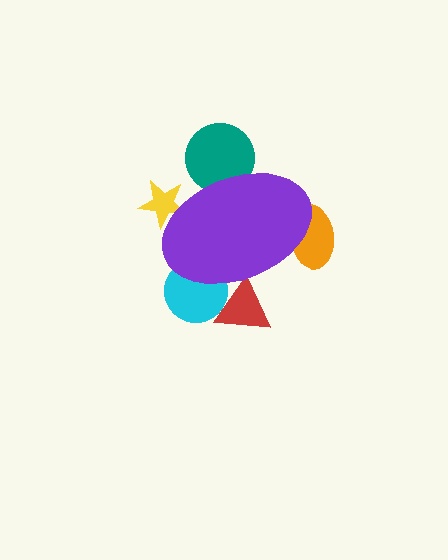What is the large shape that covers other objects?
A purple ellipse.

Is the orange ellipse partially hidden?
Yes, the orange ellipse is partially hidden behind the purple ellipse.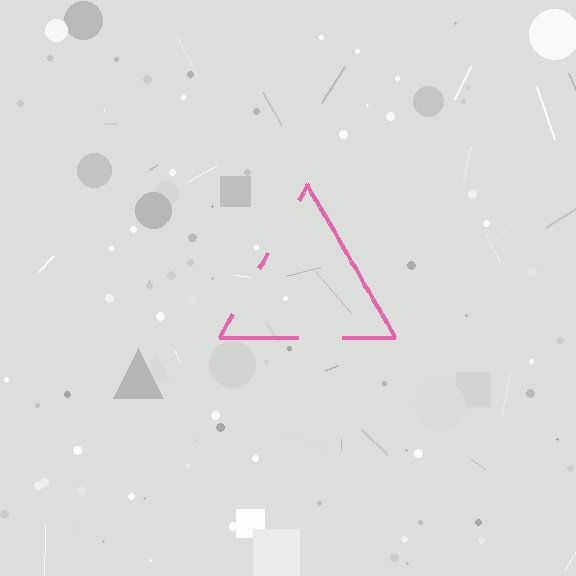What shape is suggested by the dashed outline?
The dashed outline suggests a triangle.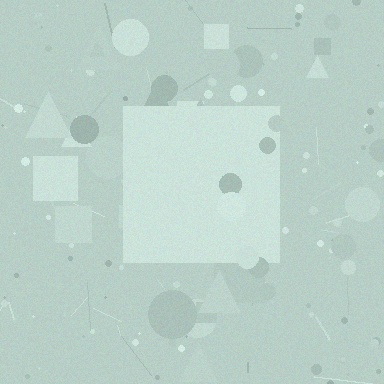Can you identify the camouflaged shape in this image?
The camouflaged shape is a square.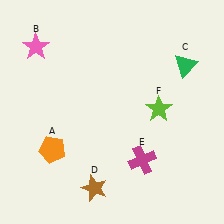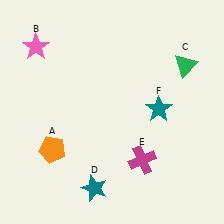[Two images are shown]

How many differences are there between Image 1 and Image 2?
There are 2 differences between the two images.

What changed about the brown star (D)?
In Image 1, D is brown. In Image 2, it changed to teal.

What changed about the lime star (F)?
In Image 1, F is lime. In Image 2, it changed to teal.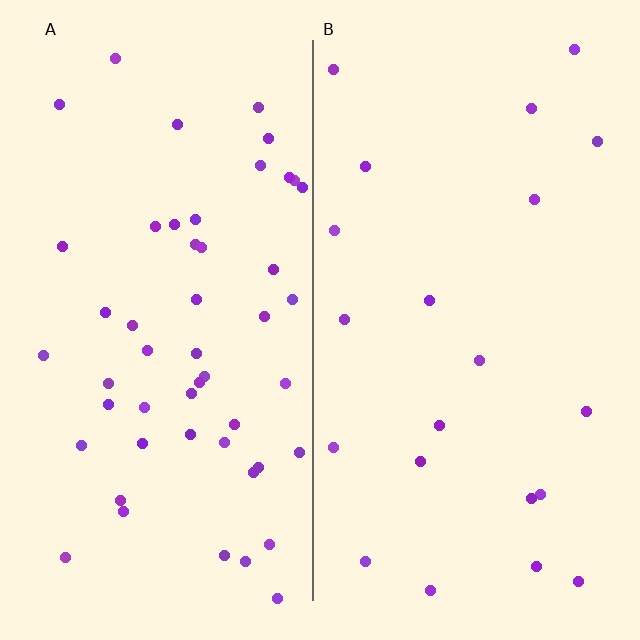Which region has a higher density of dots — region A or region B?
A (the left).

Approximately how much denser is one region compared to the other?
Approximately 2.4× — region A over region B.